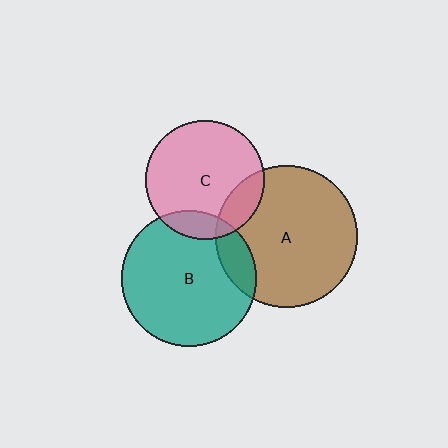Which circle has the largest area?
Circle A (brown).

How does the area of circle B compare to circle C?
Approximately 1.3 times.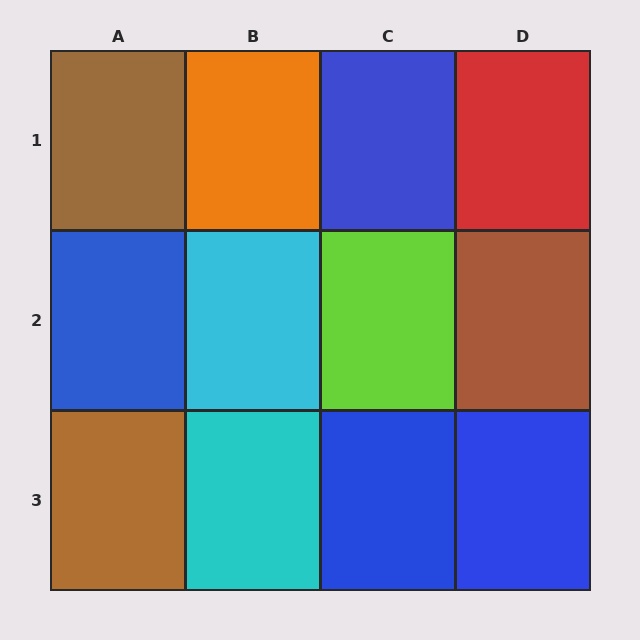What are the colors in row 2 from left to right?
Blue, cyan, lime, brown.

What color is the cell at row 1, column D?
Red.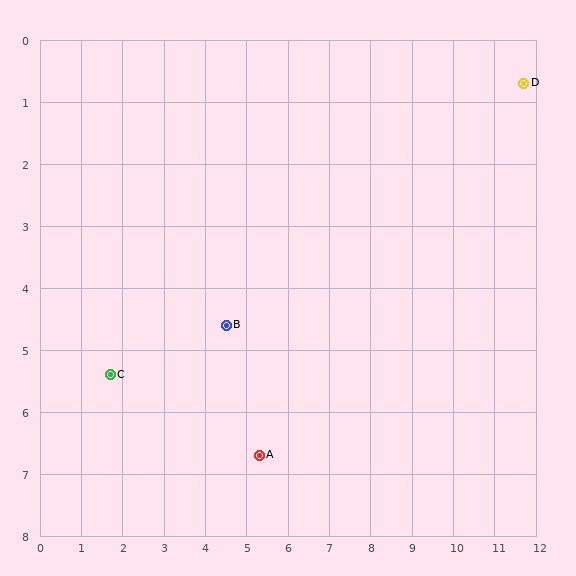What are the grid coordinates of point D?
Point D is at approximately (11.7, 0.7).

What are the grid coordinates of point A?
Point A is at approximately (5.3, 6.7).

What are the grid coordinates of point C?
Point C is at approximately (1.7, 5.4).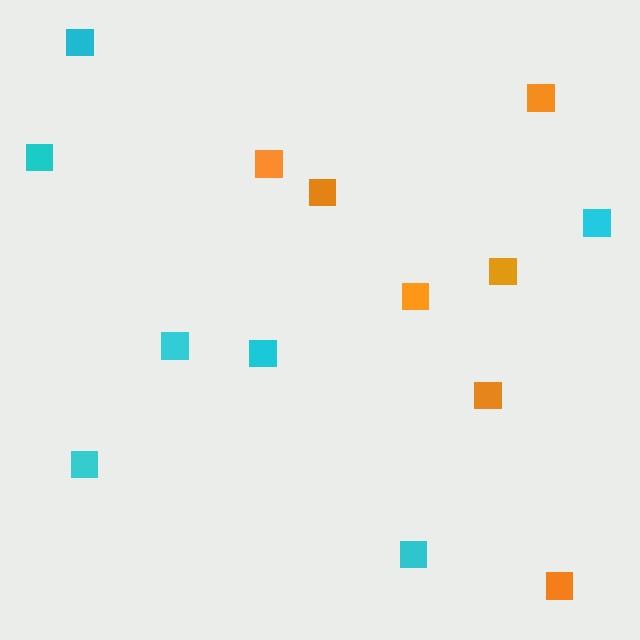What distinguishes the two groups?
There are 2 groups: one group of cyan squares (7) and one group of orange squares (7).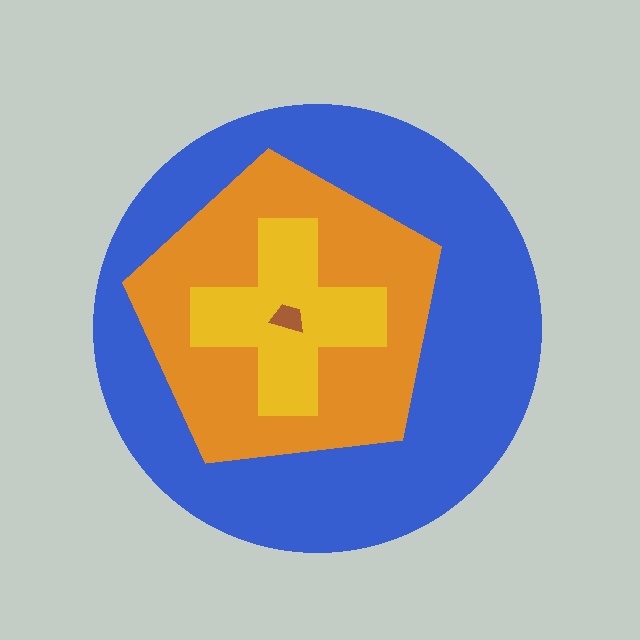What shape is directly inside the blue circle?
The orange pentagon.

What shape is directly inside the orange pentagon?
The yellow cross.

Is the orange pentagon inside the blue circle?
Yes.